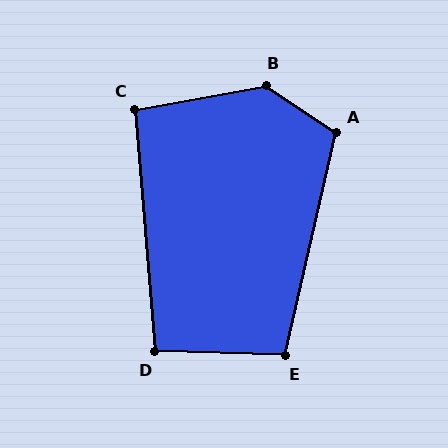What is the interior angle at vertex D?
Approximately 96 degrees (obtuse).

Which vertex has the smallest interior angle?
C, at approximately 96 degrees.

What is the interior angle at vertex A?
Approximately 111 degrees (obtuse).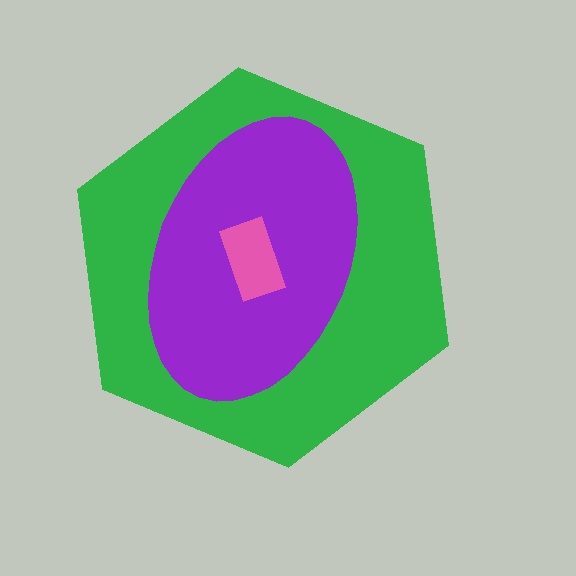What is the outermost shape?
The green hexagon.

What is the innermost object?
The pink rectangle.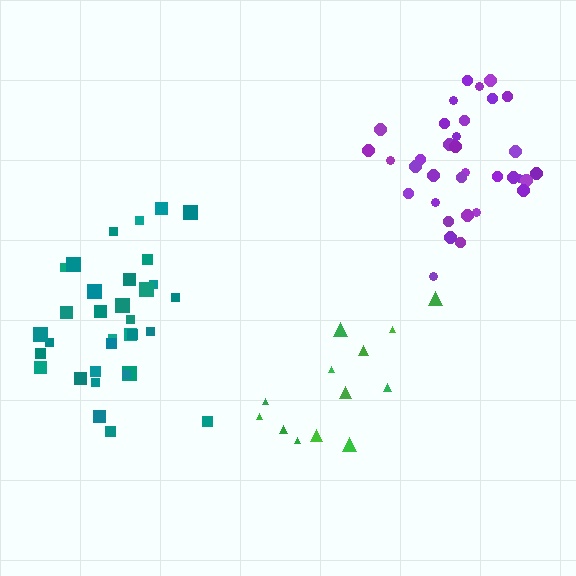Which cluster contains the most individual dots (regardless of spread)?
Teal (34).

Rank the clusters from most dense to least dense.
purple, teal, green.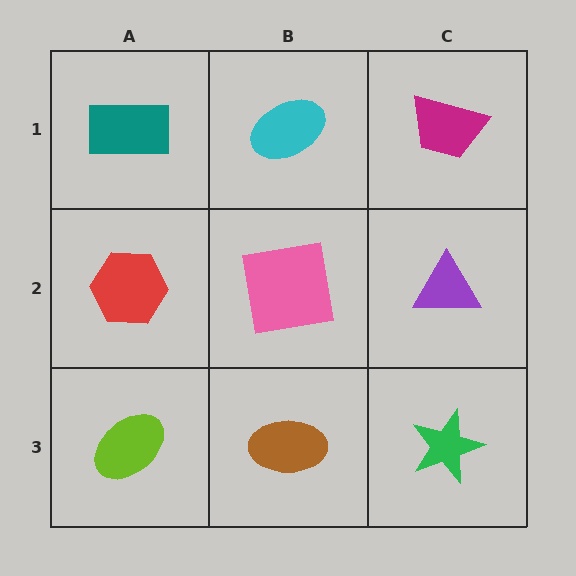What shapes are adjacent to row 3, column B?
A pink square (row 2, column B), a lime ellipse (row 3, column A), a green star (row 3, column C).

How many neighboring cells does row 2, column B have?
4.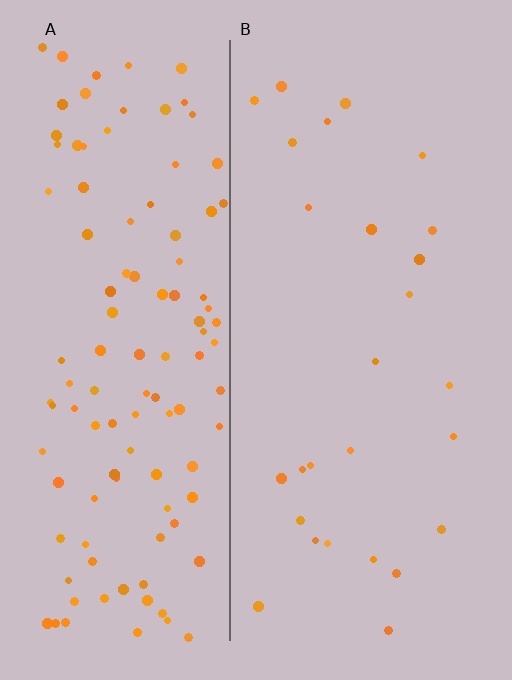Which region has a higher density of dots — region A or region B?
A (the left).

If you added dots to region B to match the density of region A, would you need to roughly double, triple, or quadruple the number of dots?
Approximately quadruple.